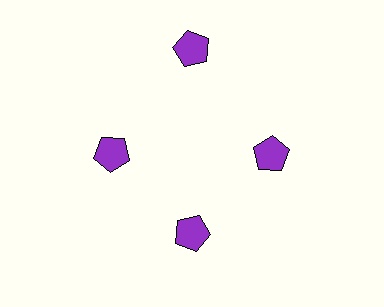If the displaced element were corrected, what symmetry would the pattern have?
It would have 4-fold rotational symmetry — the pattern would map onto itself every 90 degrees.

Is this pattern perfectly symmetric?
No. The 4 purple pentagons are arranged in a ring, but one element near the 12 o'clock position is pushed outward from the center, breaking the 4-fold rotational symmetry.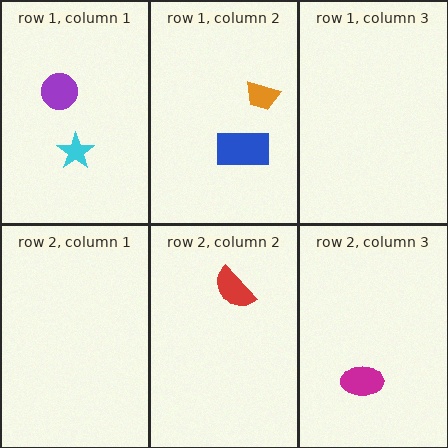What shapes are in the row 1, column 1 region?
The purple circle, the cyan star.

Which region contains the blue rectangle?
The row 1, column 2 region.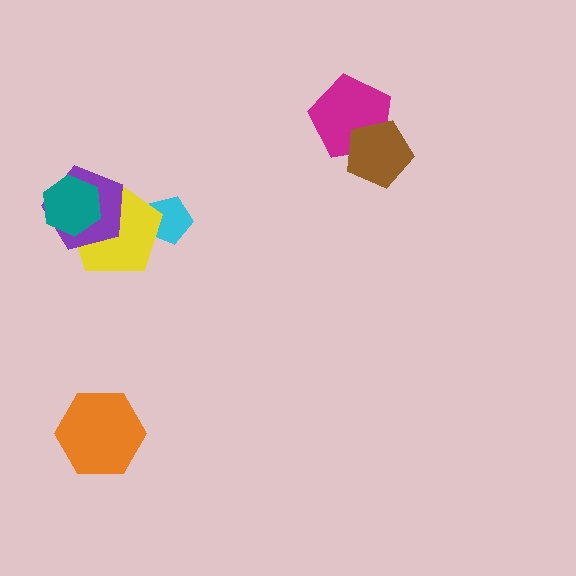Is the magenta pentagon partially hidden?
Yes, it is partially covered by another shape.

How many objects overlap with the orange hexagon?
0 objects overlap with the orange hexagon.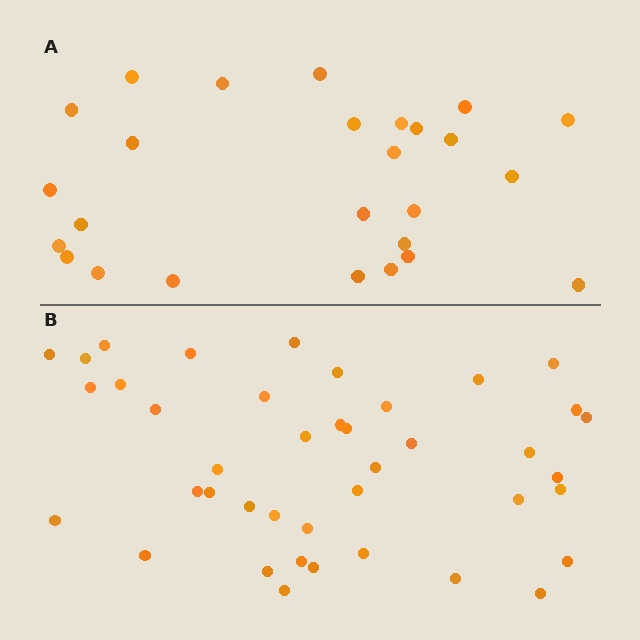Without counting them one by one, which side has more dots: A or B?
Region B (the bottom region) has more dots.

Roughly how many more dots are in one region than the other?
Region B has approximately 15 more dots than region A.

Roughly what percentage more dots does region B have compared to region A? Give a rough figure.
About 60% more.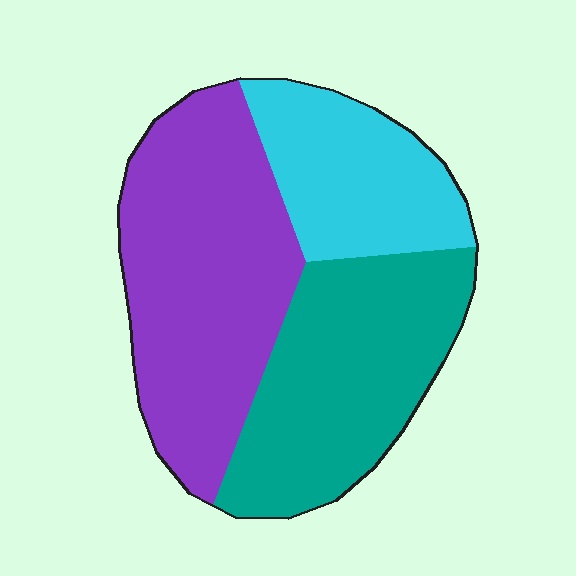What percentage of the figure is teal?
Teal covers roughly 35% of the figure.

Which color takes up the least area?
Cyan, at roughly 25%.